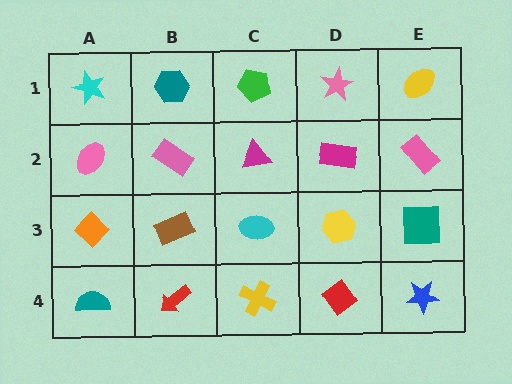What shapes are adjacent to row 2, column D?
A pink star (row 1, column D), a yellow hexagon (row 3, column D), a magenta triangle (row 2, column C), a pink rectangle (row 2, column E).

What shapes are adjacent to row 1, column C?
A magenta triangle (row 2, column C), a teal hexagon (row 1, column B), a pink star (row 1, column D).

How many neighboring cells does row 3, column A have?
3.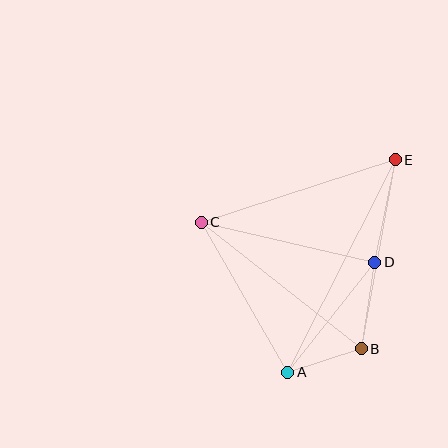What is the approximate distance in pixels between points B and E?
The distance between B and E is approximately 192 pixels.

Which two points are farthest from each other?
Points A and E are farthest from each other.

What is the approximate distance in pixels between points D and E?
The distance between D and E is approximately 104 pixels.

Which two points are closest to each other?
Points A and B are closest to each other.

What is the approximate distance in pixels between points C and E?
The distance between C and E is approximately 204 pixels.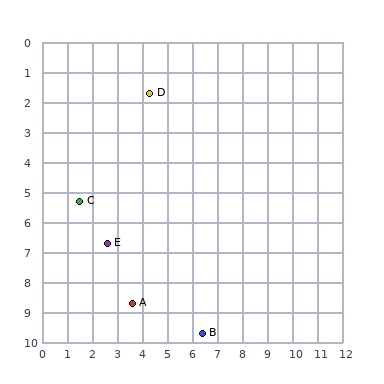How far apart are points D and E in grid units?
Points D and E are about 5.3 grid units apart.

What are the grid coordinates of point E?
Point E is at approximately (2.6, 6.7).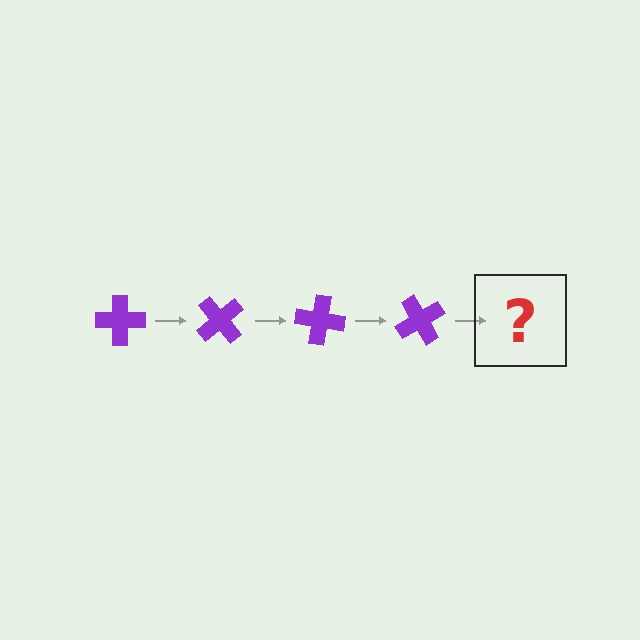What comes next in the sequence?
The next element should be a purple cross rotated 200 degrees.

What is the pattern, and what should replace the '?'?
The pattern is that the cross rotates 50 degrees each step. The '?' should be a purple cross rotated 200 degrees.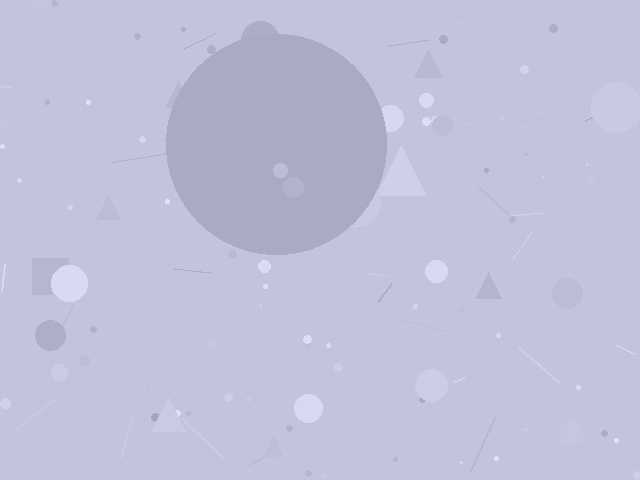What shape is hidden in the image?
A circle is hidden in the image.